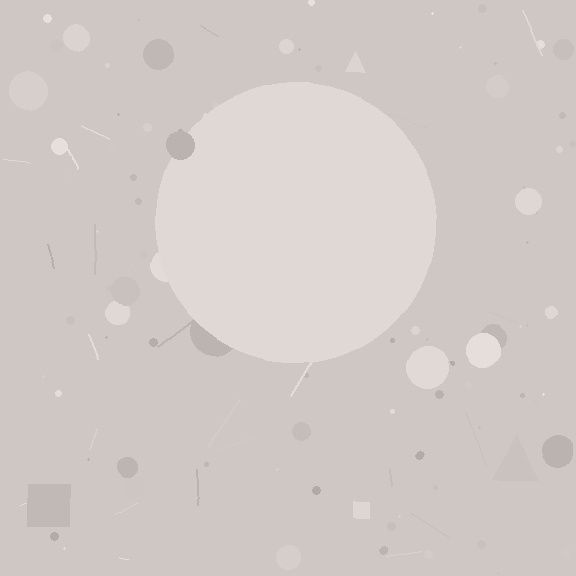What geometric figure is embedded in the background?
A circle is embedded in the background.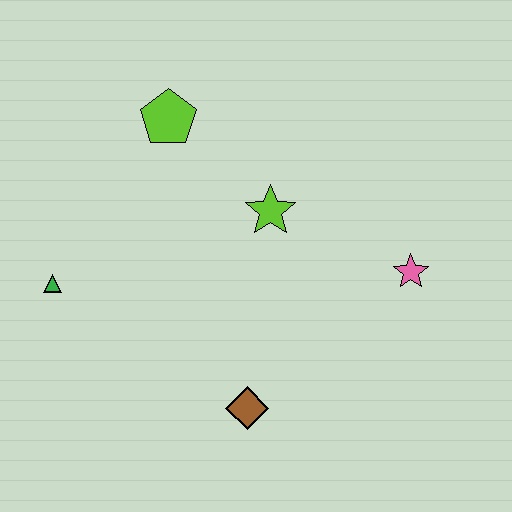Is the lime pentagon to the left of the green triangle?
No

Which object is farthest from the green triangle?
The pink star is farthest from the green triangle.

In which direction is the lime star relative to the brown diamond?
The lime star is above the brown diamond.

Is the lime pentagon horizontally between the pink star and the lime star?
No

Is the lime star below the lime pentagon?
Yes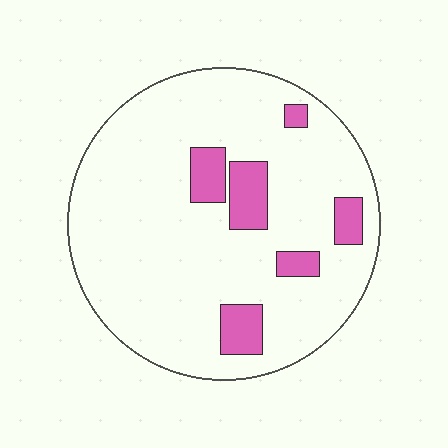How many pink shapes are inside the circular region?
6.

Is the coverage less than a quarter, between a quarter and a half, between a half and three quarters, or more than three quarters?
Less than a quarter.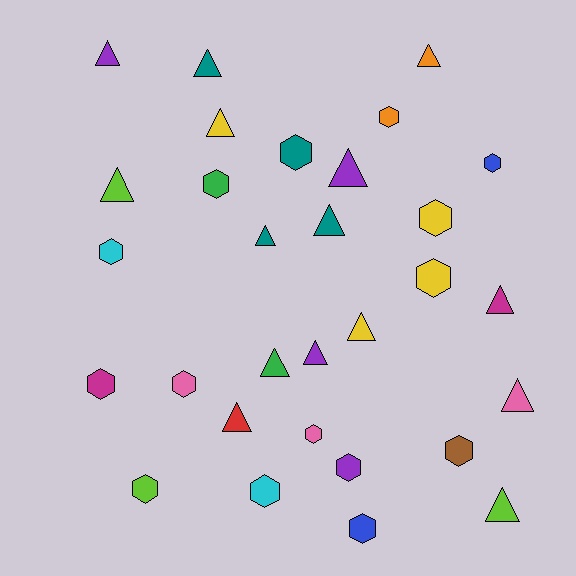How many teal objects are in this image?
There are 4 teal objects.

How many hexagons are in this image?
There are 15 hexagons.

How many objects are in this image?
There are 30 objects.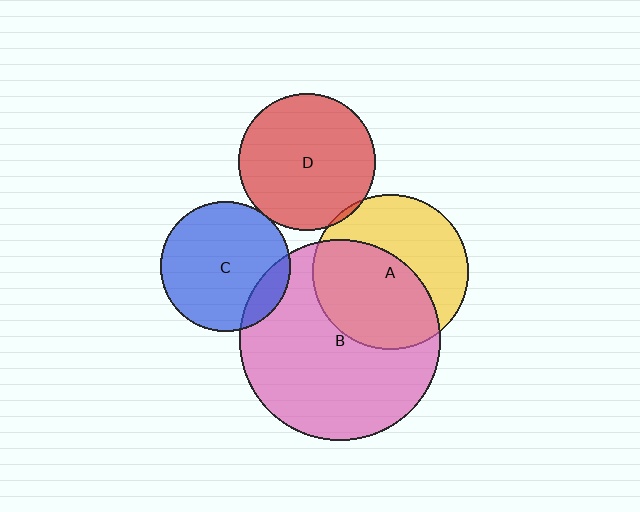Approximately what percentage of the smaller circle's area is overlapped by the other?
Approximately 5%.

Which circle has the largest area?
Circle B (pink).